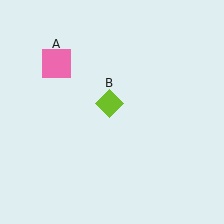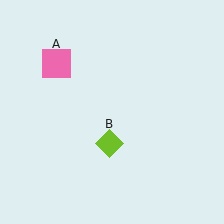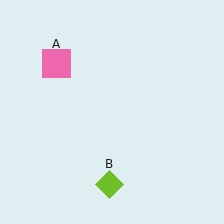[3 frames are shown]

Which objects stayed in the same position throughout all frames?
Pink square (object A) remained stationary.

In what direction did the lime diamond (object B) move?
The lime diamond (object B) moved down.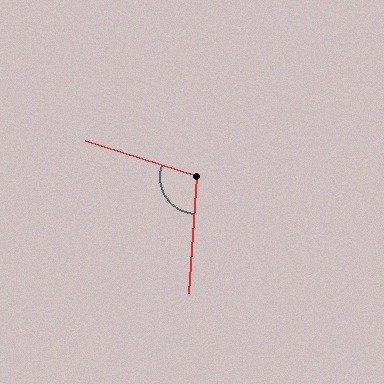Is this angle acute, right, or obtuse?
It is obtuse.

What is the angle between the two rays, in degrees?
Approximately 103 degrees.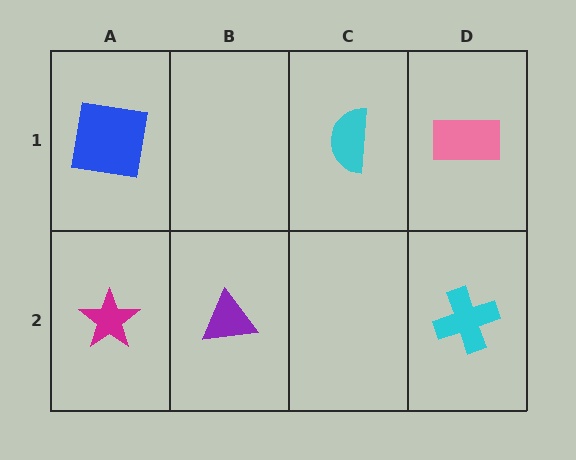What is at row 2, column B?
A purple triangle.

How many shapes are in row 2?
3 shapes.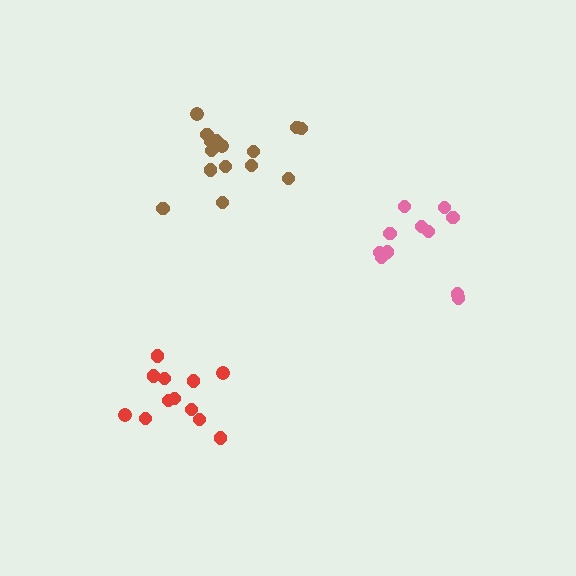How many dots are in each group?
Group 1: 11 dots, Group 2: 15 dots, Group 3: 12 dots (38 total).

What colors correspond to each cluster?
The clusters are colored: pink, brown, red.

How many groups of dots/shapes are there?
There are 3 groups.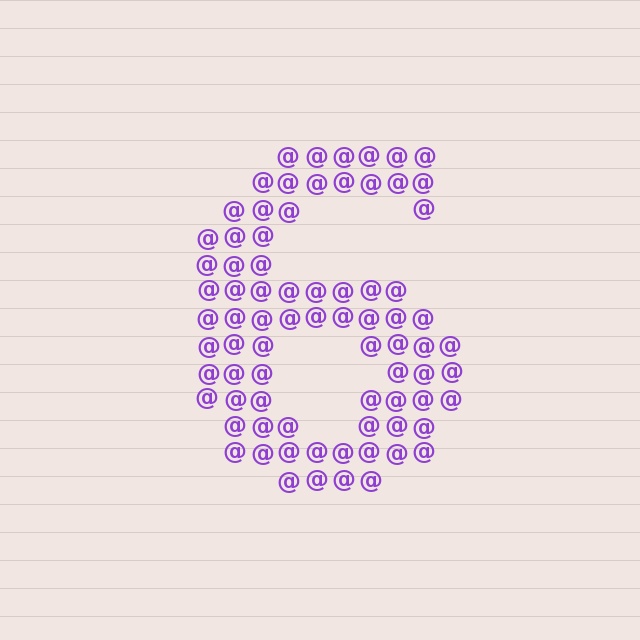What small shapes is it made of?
It is made of small at signs.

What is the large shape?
The large shape is the digit 6.